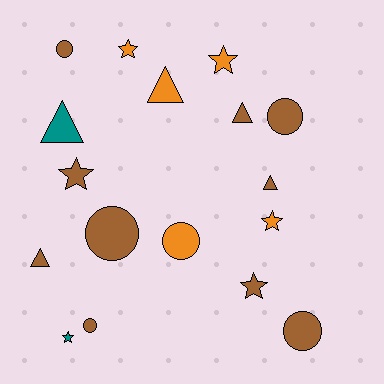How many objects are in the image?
There are 17 objects.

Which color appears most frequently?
Brown, with 10 objects.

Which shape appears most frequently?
Circle, with 6 objects.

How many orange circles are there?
There is 1 orange circle.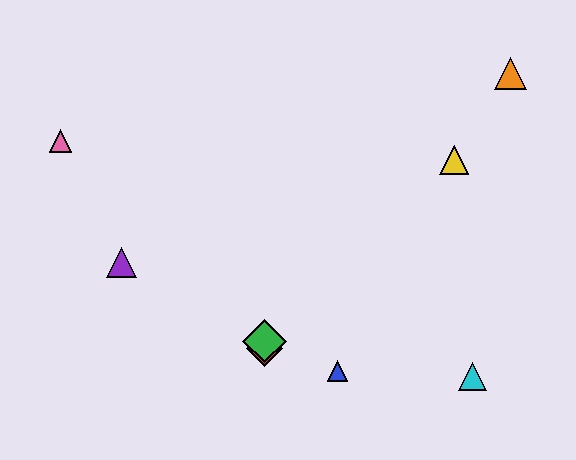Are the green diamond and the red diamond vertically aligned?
Yes, both are at x≈264.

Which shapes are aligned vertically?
The red diamond, the green diamond are aligned vertically.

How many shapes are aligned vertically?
2 shapes (the red diamond, the green diamond) are aligned vertically.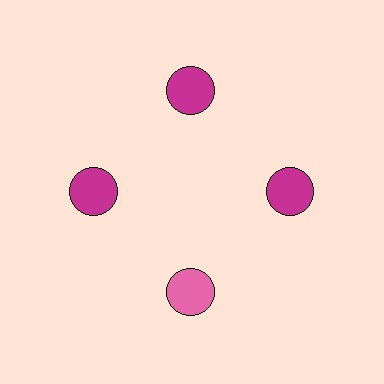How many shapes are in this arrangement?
There are 4 shapes arranged in a ring pattern.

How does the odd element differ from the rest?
It has a different color: pink instead of magenta.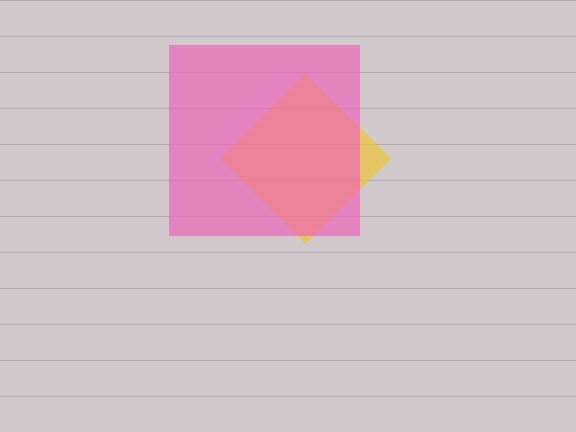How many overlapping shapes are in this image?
There are 2 overlapping shapes in the image.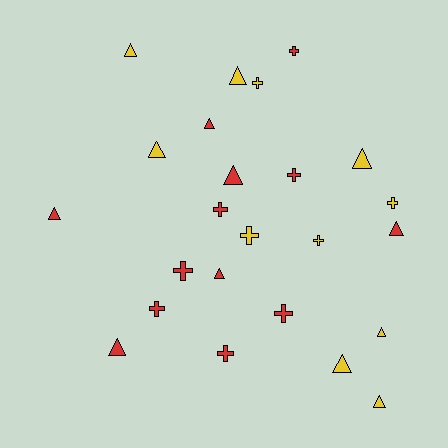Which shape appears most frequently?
Triangle, with 13 objects.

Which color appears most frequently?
Red, with 13 objects.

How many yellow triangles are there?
There are 7 yellow triangles.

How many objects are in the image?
There are 24 objects.